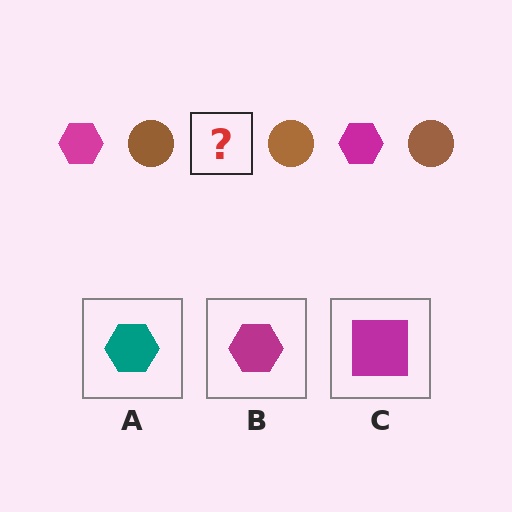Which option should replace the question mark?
Option B.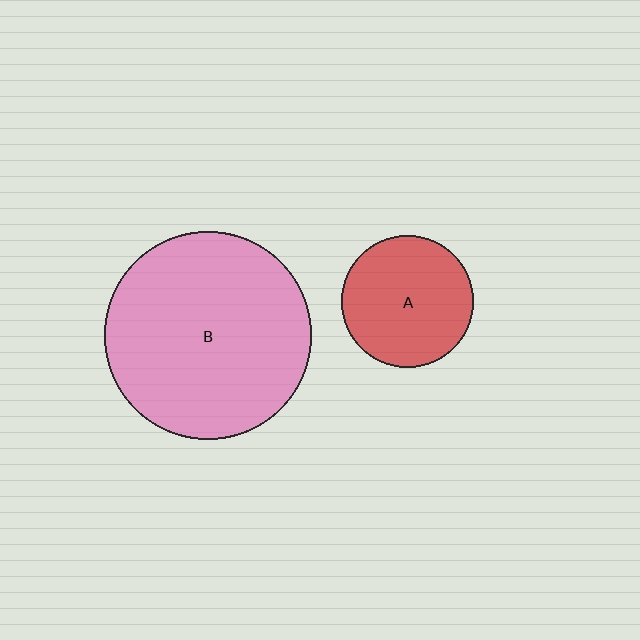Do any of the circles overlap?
No, none of the circles overlap.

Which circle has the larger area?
Circle B (pink).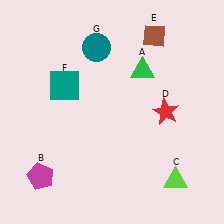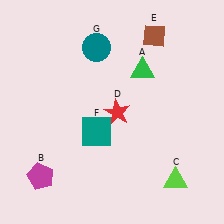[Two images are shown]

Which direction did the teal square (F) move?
The teal square (F) moved down.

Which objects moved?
The objects that moved are: the red star (D), the teal square (F).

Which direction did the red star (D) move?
The red star (D) moved left.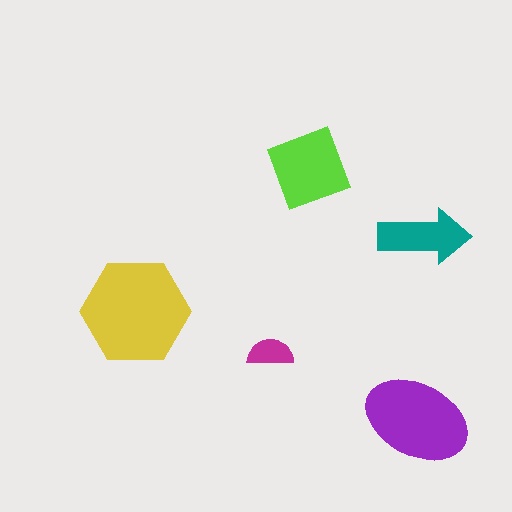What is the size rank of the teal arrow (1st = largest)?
4th.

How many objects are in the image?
There are 5 objects in the image.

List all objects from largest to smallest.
The yellow hexagon, the purple ellipse, the lime diamond, the teal arrow, the magenta semicircle.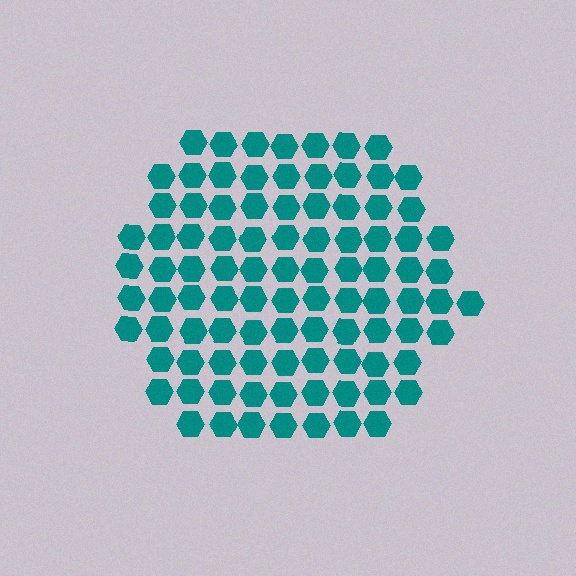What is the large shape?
The large shape is a hexagon.